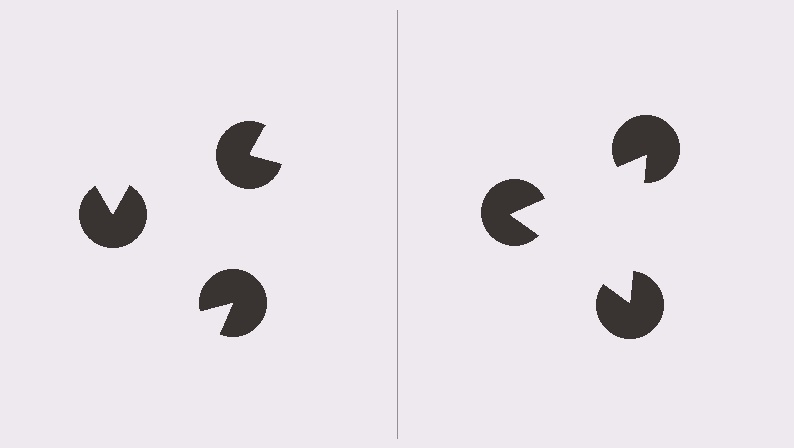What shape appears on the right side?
An illusory triangle.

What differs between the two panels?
The pac-man discs are positioned identically on both sides; only the wedge orientations differ. On the right they align to a triangle; on the left they are misaligned.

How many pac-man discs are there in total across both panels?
6 — 3 on each side.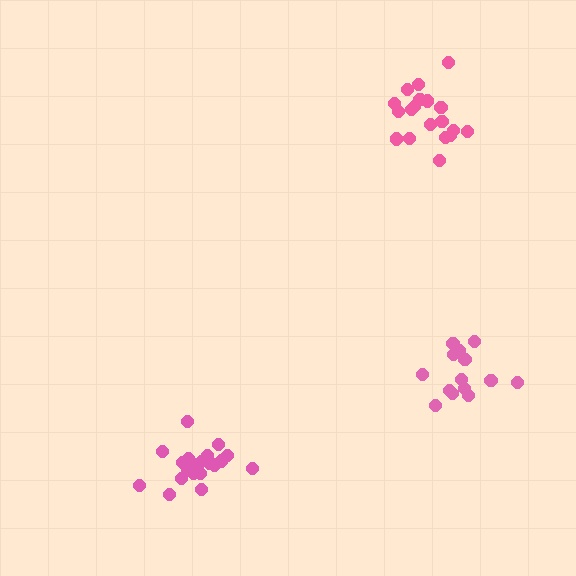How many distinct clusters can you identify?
There are 3 distinct clusters.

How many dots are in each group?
Group 1: 20 dots, Group 2: 19 dots, Group 3: 15 dots (54 total).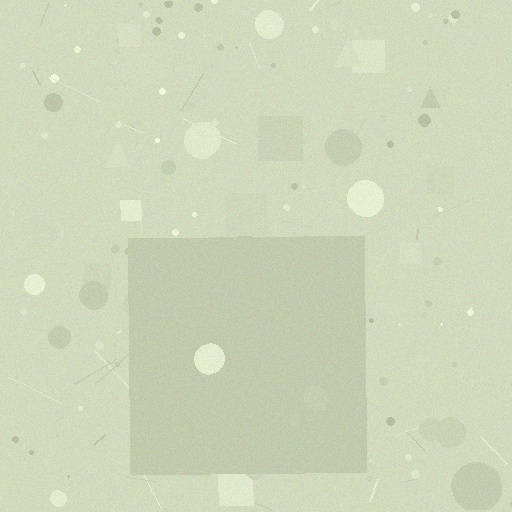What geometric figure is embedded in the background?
A square is embedded in the background.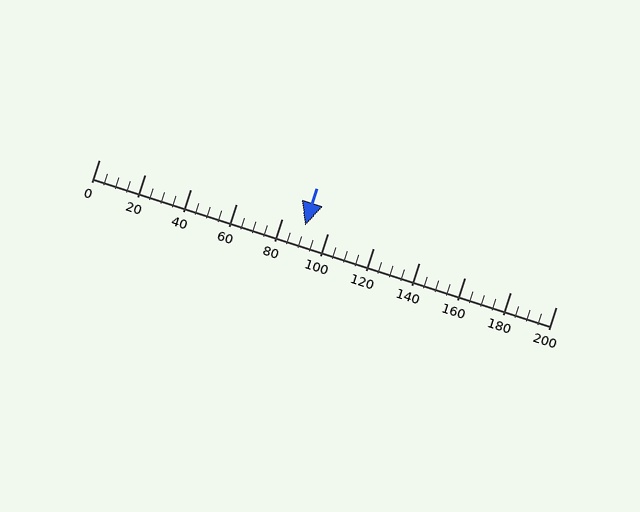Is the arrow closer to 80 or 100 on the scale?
The arrow is closer to 100.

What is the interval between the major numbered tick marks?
The major tick marks are spaced 20 units apart.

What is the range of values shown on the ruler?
The ruler shows values from 0 to 200.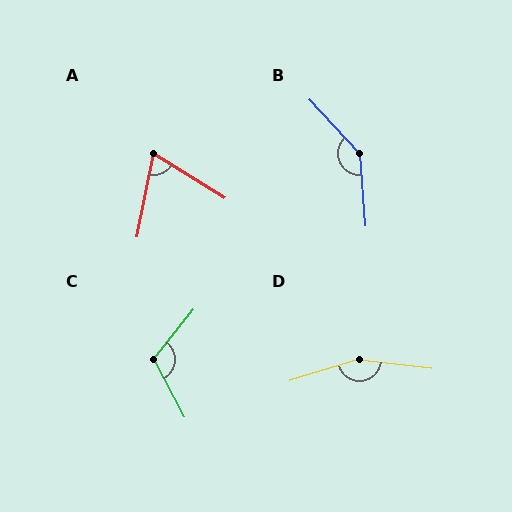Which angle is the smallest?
A, at approximately 69 degrees.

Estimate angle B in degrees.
Approximately 142 degrees.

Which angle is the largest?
D, at approximately 156 degrees.